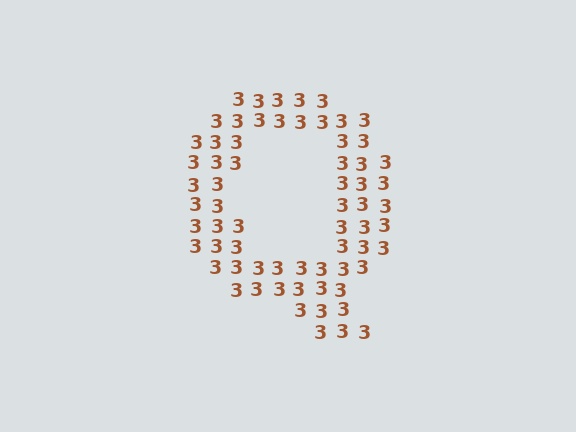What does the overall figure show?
The overall figure shows the letter Q.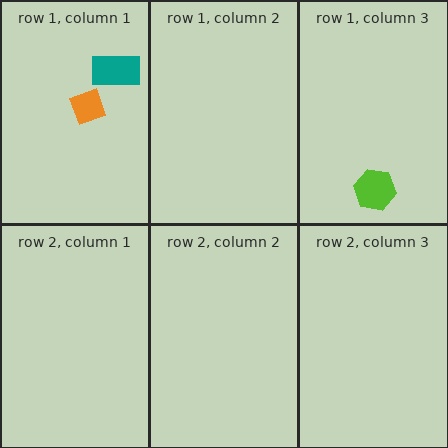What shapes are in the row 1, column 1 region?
The teal rectangle, the orange diamond.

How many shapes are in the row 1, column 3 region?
1.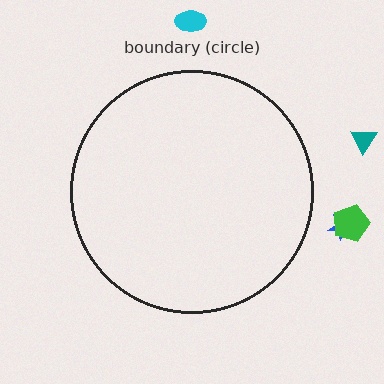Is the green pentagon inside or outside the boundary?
Outside.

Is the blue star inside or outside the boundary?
Outside.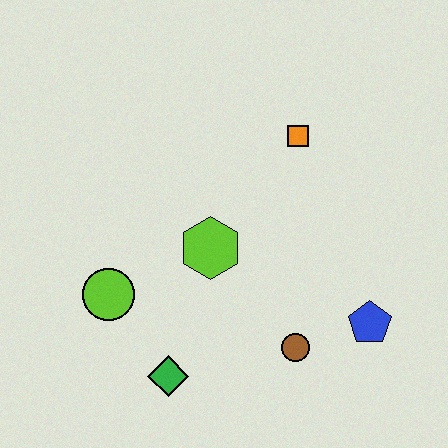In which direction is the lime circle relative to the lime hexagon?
The lime circle is to the left of the lime hexagon.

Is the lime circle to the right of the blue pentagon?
No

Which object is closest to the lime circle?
The green diamond is closest to the lime circle.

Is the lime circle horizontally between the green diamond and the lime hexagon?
No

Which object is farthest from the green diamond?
The orange square is farthest from the green diamond.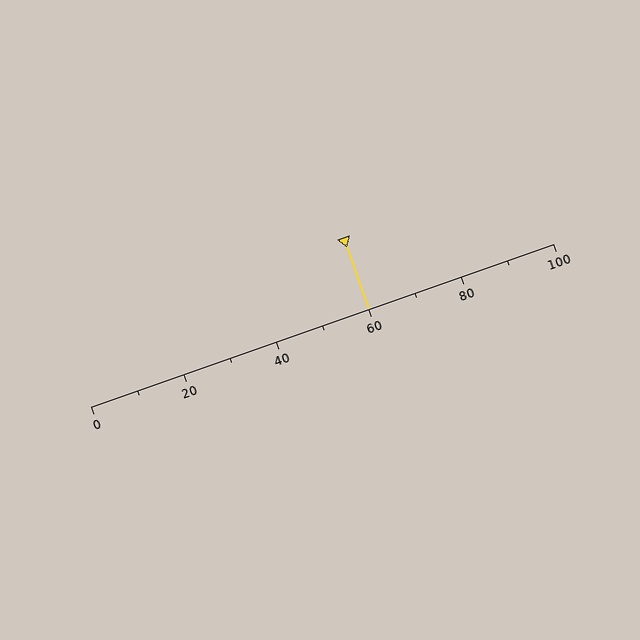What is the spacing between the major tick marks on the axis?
The major ticks are spaced 20 apart.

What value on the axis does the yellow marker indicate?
The marker indicates approximately 60.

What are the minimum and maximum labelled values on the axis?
The axis runs from 0 to 100.